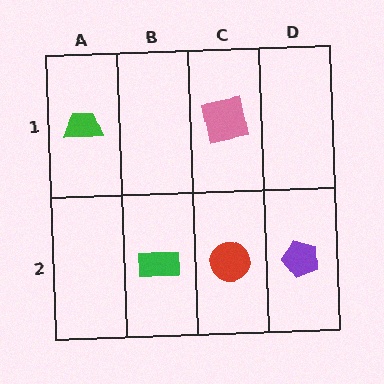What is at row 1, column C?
A pink square.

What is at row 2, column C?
A red circle.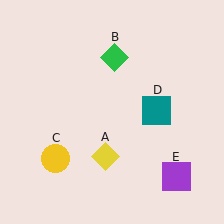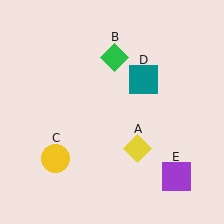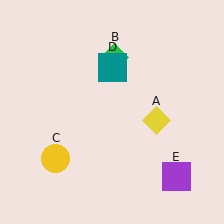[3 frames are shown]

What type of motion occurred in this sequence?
The yellow diamond (object A), teal square (object D) rotated counterclockwise around the center of the scene.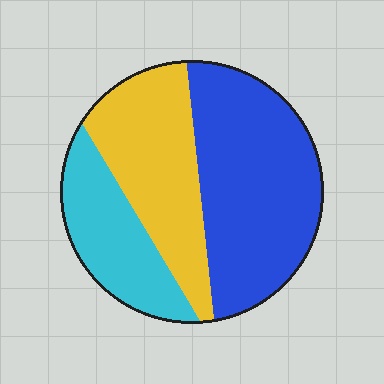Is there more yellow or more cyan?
Yellow.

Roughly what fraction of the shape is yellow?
Yellow covers around 30% of the shape.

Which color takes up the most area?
Blue, at roughly 45%.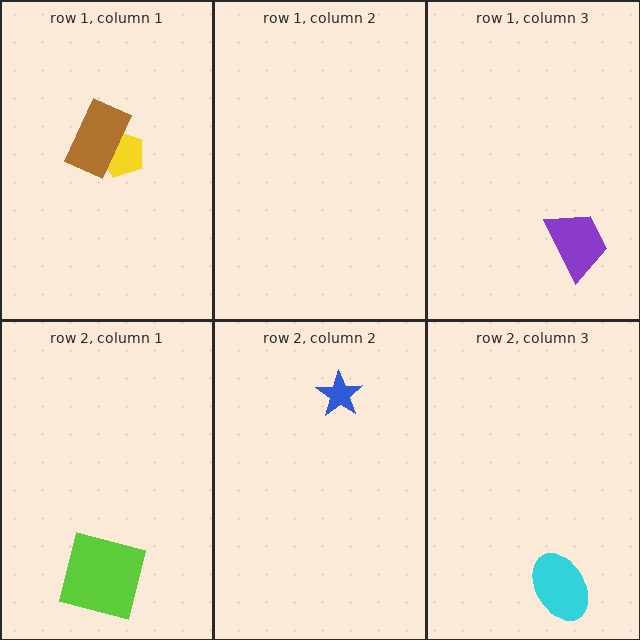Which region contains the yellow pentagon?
The row 1, column 1 region.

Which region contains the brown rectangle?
The row 1, column 1 region.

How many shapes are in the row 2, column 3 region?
1.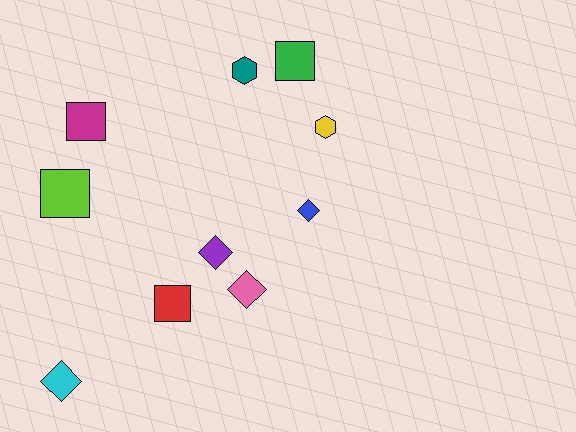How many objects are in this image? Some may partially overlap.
There are 10 objects.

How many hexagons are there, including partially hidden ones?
There are 2 hexagons.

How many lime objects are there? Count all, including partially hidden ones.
There is 1 lime object.